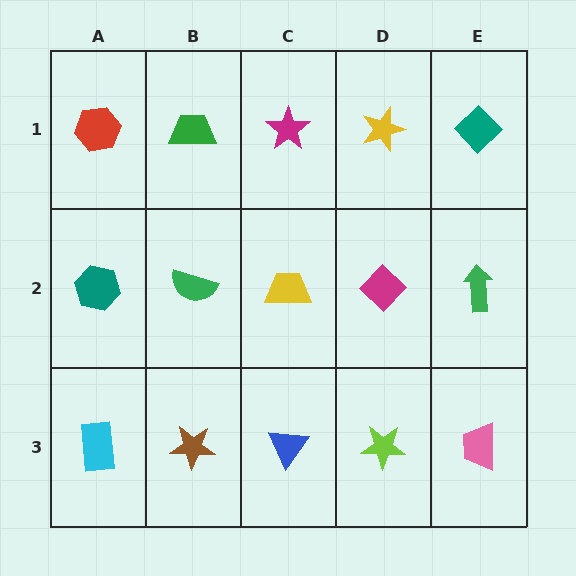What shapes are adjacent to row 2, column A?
A red hexagon (row 1, column A), a cyan rectangle (row 3, column A), a green semicircle (row 2, column B).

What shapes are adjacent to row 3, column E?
A green arrow (row 2, column E), a lime star (row 3, column D).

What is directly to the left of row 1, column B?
A red hexagon.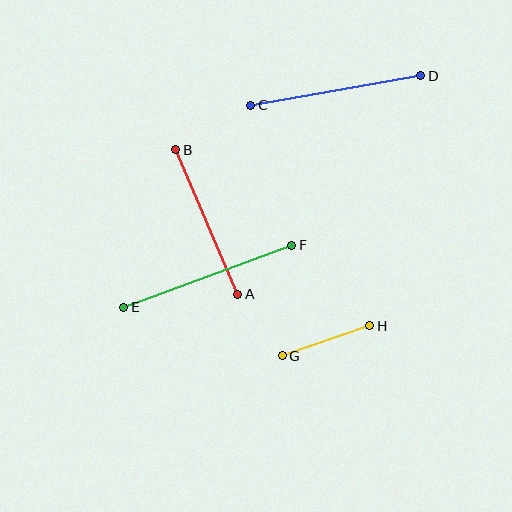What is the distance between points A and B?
The distance is approximately 157 pixels.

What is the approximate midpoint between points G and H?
The midpoint is at approximately (326, 341) pixels.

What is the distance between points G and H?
The distance is approximately 92 pixels.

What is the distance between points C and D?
The distance is approximately 172 pixels.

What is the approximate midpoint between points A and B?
The midpoint is at approximately (207, 222) pixels.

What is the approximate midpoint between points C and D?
The midpoint is at approximately (336, 90) pixels.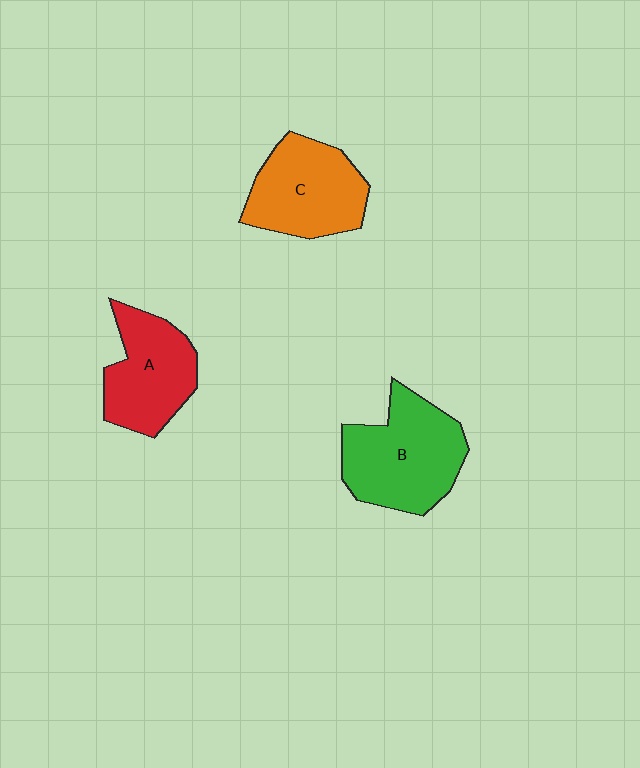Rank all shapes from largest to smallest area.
From largest to smallest: B (green), C (orange), A (red).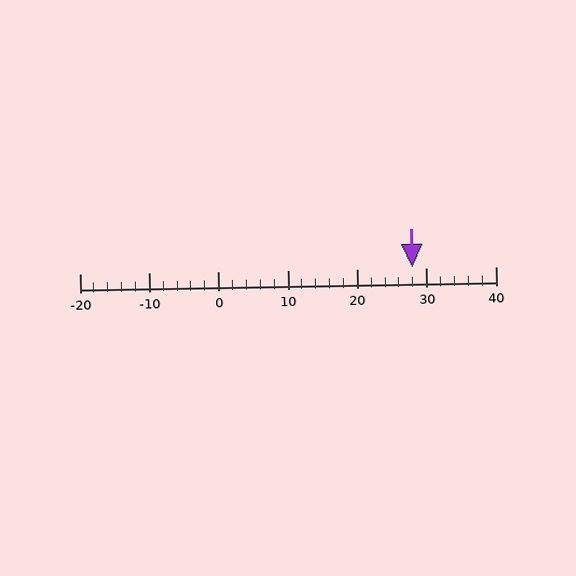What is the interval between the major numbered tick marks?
The major tick marks are spaced 10 units apart.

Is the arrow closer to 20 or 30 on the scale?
The arrow is closer to 30.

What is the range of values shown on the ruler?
The ruler shows values from -20 to 40.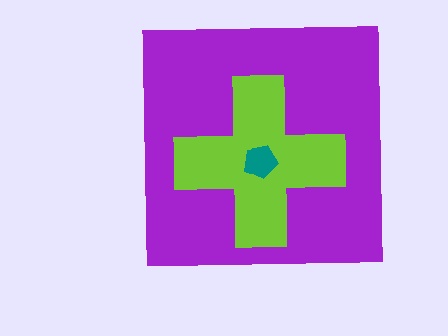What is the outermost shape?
The purple square.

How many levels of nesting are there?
3.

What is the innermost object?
The teal pentagon.